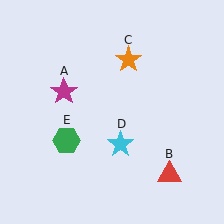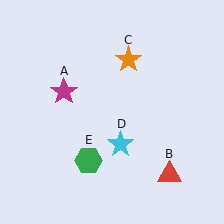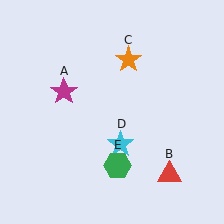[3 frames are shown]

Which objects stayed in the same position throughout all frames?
Magenta star (object A) and red triangle (object B) and orange star (object C) and cyan star (object D) remained stationary.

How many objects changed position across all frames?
1 object changed position: green hexagon (object E).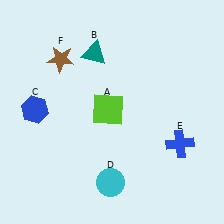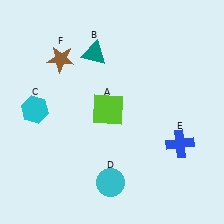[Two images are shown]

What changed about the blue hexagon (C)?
In Image 1, C is blue. In Image 2, it changed to cyan.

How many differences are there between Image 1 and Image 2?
There is 1 difference between the two images.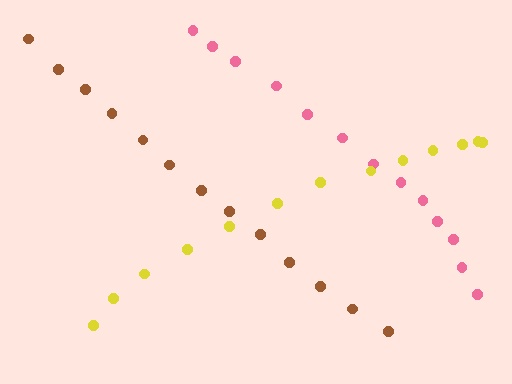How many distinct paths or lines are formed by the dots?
There are 3 distinct paths.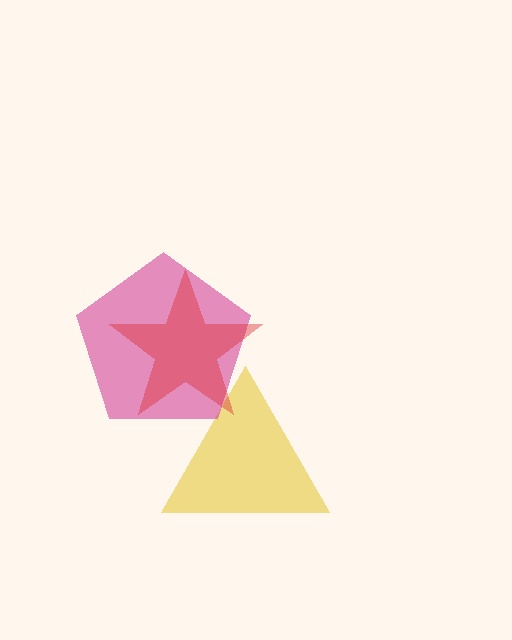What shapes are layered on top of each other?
The layered shapes are: a yellow triangle, a magenta pentagon, a red star.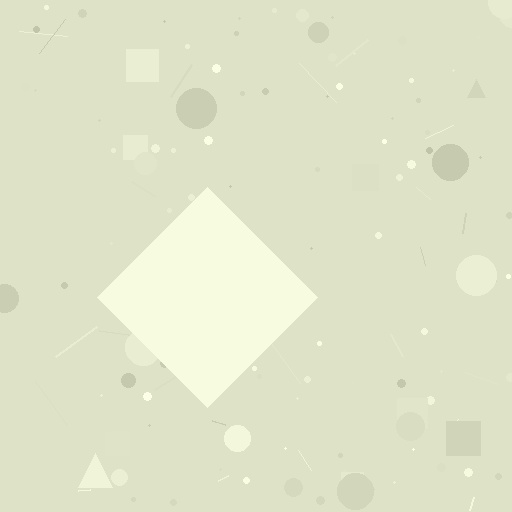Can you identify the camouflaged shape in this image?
The camouflaged shape is a diamond.